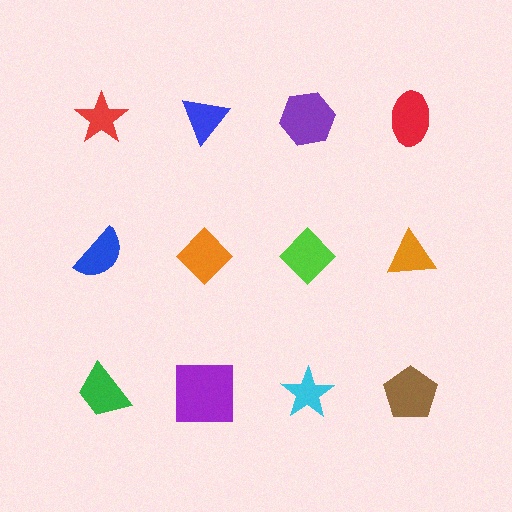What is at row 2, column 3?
A lime diamond.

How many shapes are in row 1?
4 shapes.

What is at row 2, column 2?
An orange diamond.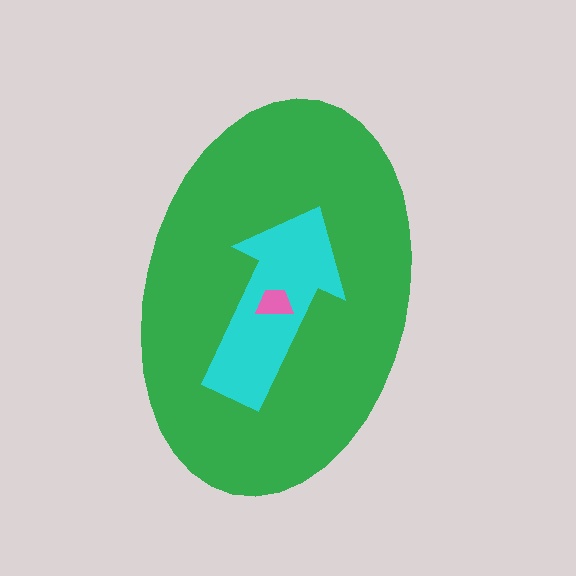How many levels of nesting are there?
3.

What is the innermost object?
The pink trapezoid.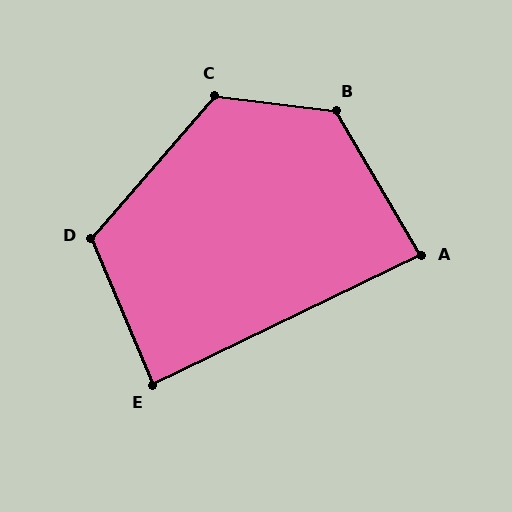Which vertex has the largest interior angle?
B, at approximately 128 degrees.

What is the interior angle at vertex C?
Approximately 123 degrees (obtuse).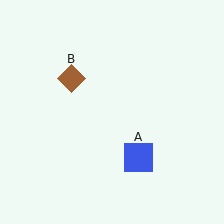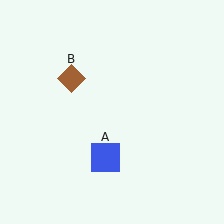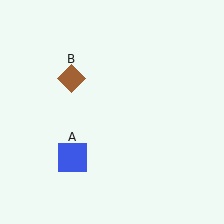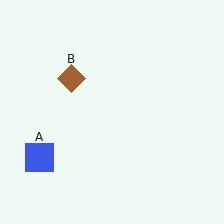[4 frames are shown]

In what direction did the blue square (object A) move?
The blue square (object A) moved left.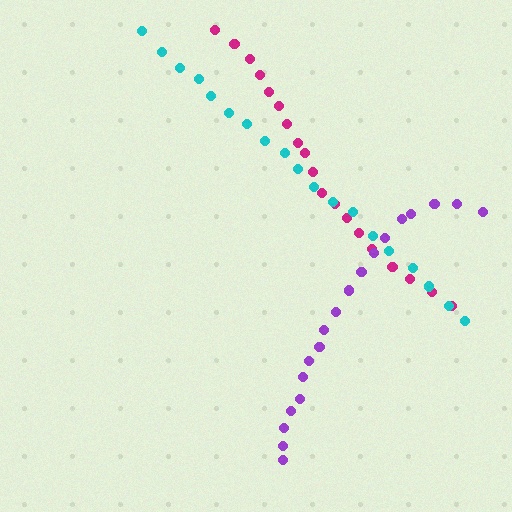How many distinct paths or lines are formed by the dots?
There are 3 distinct paths.